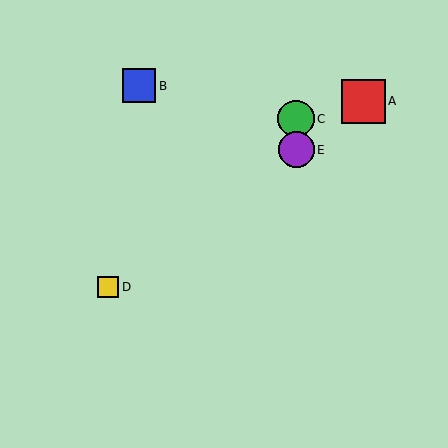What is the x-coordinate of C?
Object C is at x≈296.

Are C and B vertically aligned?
No, C is at x≈296 and B is at x≈139.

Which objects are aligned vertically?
Objects C, E are aligned vertically.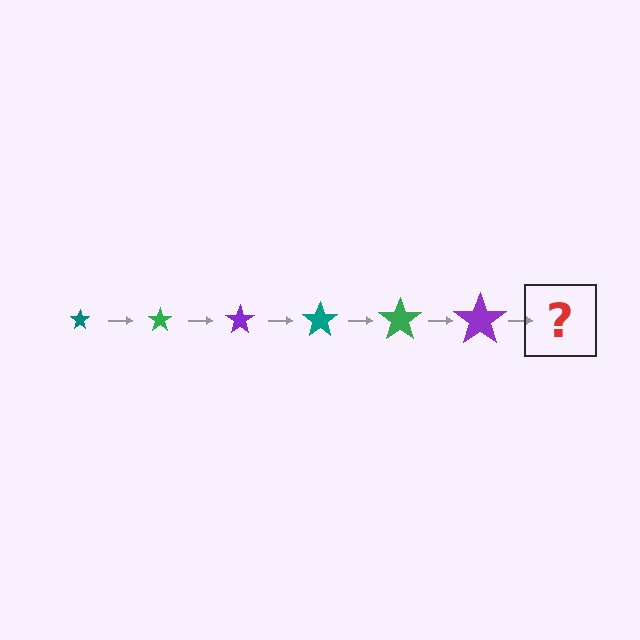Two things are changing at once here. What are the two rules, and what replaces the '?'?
The two rules are that the star grows larger each step and the color cycles through teal, green, and purple. The '?' should be a teal star, larger than the previous one.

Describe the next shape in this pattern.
It should be a teal star, larger than the previous one.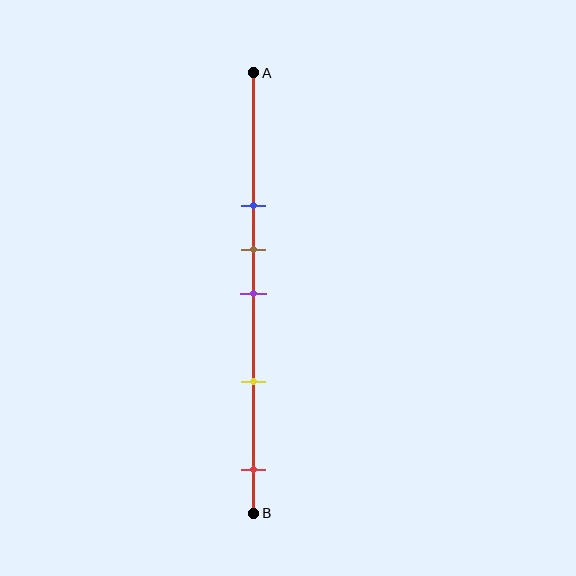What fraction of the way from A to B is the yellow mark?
The yellow mark is approximately 70% (0.7) of the way from A to B.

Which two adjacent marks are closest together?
The brown and purple marks are the closest adjacent pair.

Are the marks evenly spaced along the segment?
No, the marks are not evenly spaced.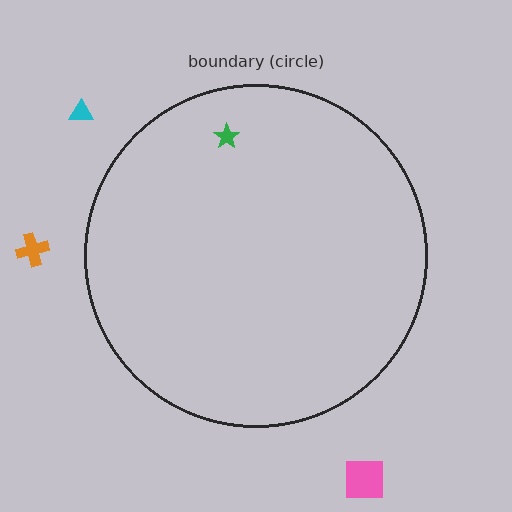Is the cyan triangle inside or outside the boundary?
Outside.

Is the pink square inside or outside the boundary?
Outside.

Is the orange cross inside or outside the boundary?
Outside.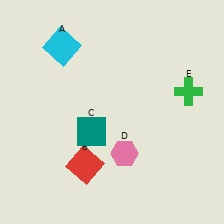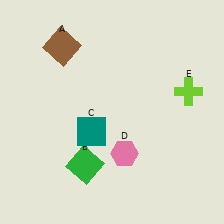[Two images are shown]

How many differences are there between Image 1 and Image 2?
There are 3 differences between the two images.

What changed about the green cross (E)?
In Image 1, E is green. In Image 2, it changed to lime.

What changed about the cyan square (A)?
In Image 1, A is cyan. In Image 2, it changed to brown.